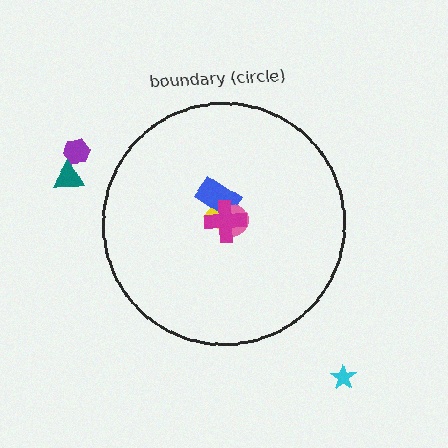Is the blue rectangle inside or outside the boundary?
Inside.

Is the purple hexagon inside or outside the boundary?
Outside.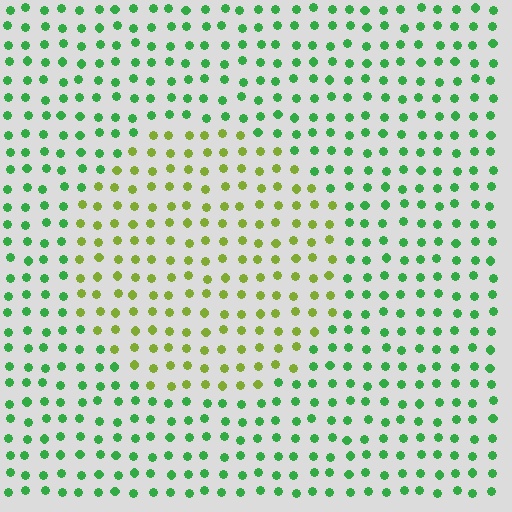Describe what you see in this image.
The image is filled with small green elements in a uniform arrangement. A circle-shaped region is visible where the elements are tinted to a slightly different hue, forming a subtle color boundary.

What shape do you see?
I see a circle.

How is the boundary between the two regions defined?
The boundary is defined purely by a slight shift in hue (about 47 degrees). Spacing, size, and orientation are identical on both sides.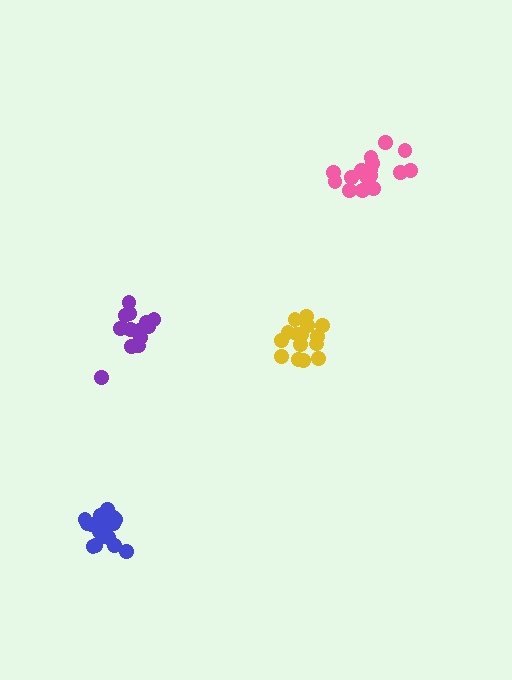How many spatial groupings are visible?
There are 4 spatial groupings.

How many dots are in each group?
Group 1: 16 dots, Group 2: 15 dots, Group 3: 13 dots, Group 4: 18 dots (62 total).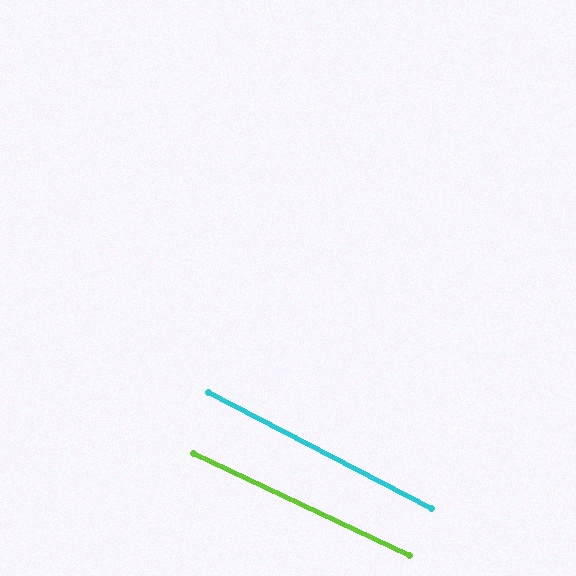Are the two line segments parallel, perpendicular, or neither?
Parallel — their directions differ by only 2.0°.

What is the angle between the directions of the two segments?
Approximately 2 degrees.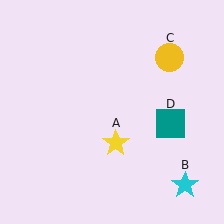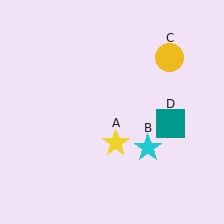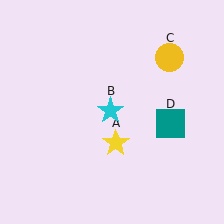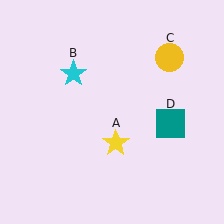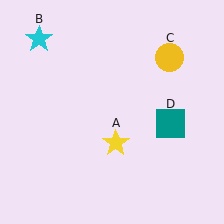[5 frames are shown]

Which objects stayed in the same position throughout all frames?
Yellow star (object A) and yellow circle (object C) and teal square (object D) remained stationary.